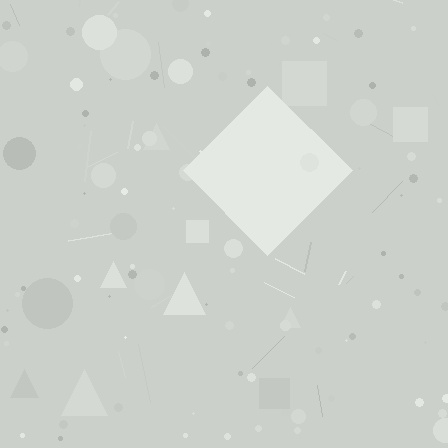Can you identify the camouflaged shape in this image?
The camouflaged shape is a diamond.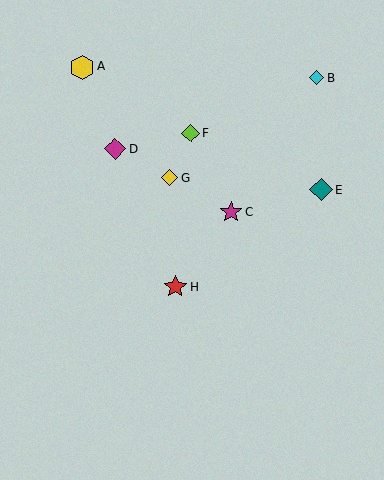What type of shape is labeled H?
Shape H is a red star.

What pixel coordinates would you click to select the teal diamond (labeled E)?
Click at (321, 190) to select the teal diamond E.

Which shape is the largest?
The yellow hexagon (labeled A) is the largest.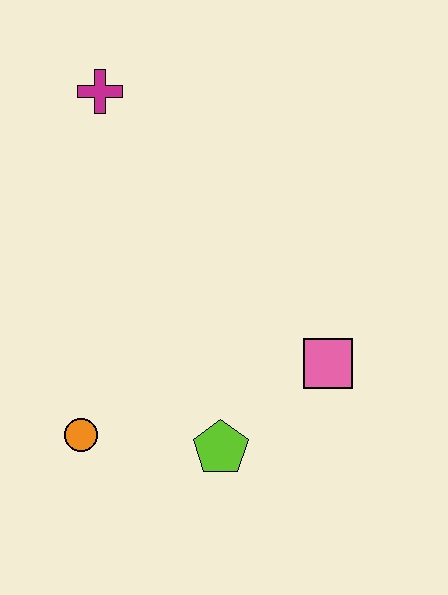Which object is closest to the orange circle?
The lime pentagon is closest to the orange circle.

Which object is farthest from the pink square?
The magenta cross is farthest from the pink square.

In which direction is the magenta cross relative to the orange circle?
The magenta cross is above the orange circle.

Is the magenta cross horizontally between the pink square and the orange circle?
Yes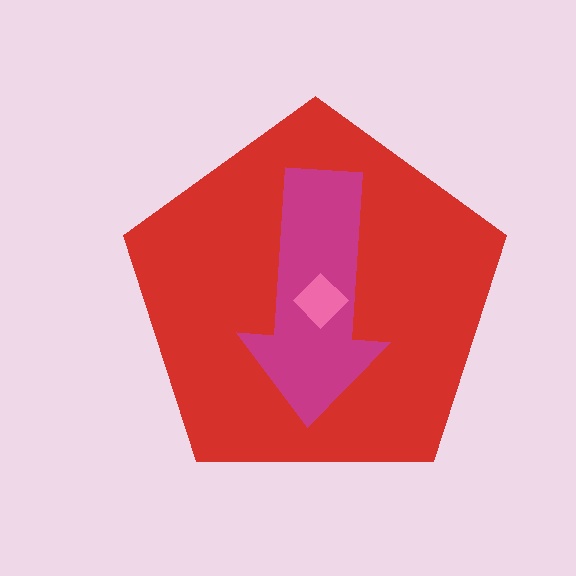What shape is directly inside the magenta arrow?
The pink diamond.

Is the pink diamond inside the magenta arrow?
Yes.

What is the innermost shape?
The pink diamond.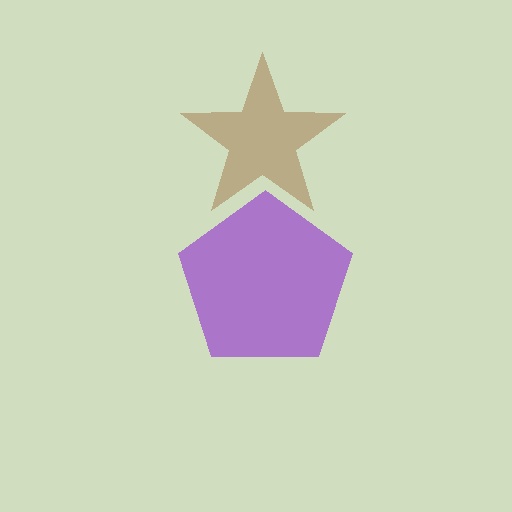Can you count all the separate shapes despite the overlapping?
Yes, there are 2 separate shapes.